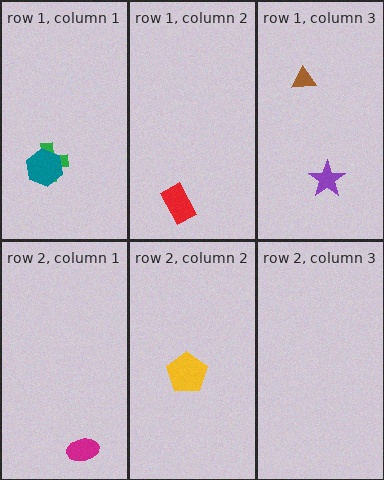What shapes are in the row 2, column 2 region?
The yellow pentagon.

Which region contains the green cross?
The row 1, column 1 region.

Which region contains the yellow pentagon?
The row 2, column 2 region.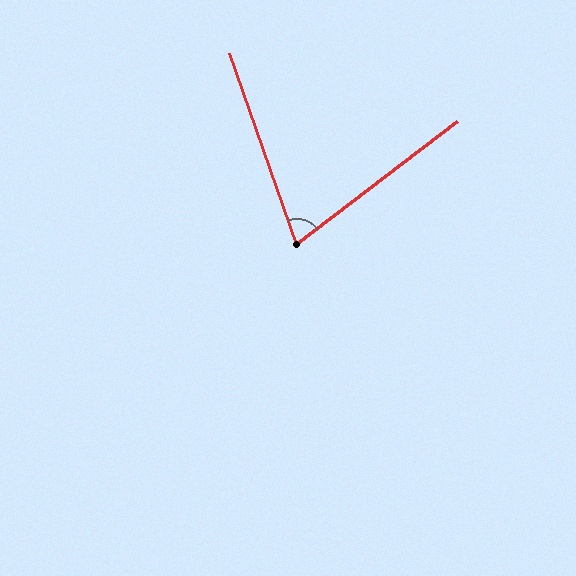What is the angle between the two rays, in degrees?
Approximately 72 degrees.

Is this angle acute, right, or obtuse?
It is acute.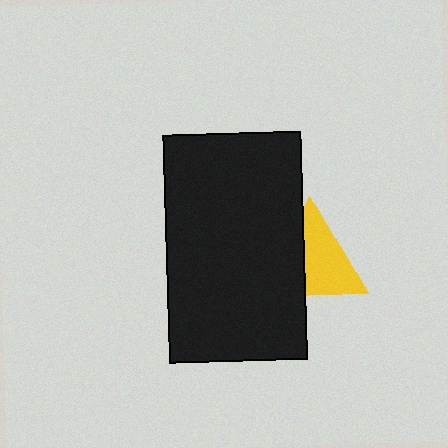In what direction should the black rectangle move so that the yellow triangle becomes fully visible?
The black rectangle should move left. That is the shortest direction to clear the overlap and leave the yellow triangle fully visible.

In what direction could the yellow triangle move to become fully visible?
The yellow triangle could move right. That would shift it out from behind the black rectangle entirely.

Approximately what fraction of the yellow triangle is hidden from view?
Roughly 39% of the yellow triangle is hidden behind the black rectangle.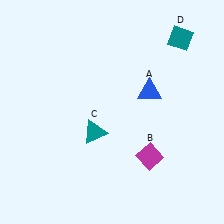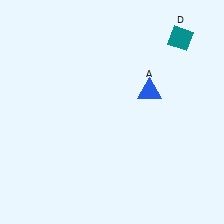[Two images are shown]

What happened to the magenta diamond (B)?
The magenta diamond (B) was removed in Image 2. It was in the bottom-right area of Image 1.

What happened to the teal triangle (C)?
The teal triangle (C) was removed in Image 2. It was in the bottom-left area of Image 1.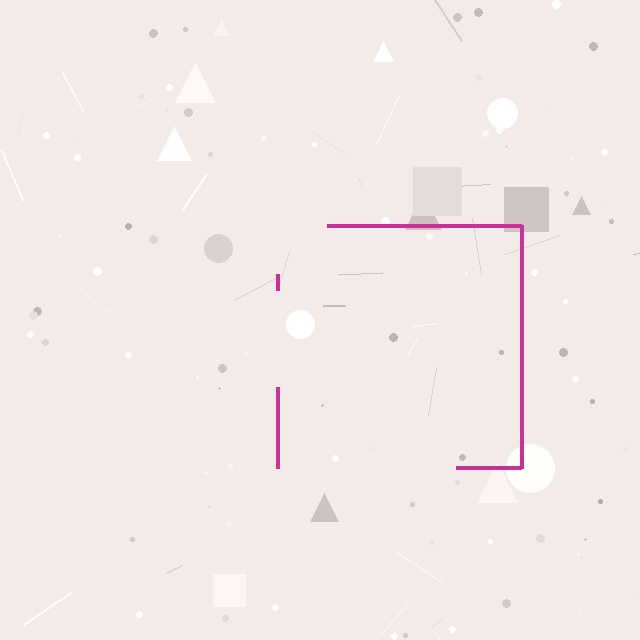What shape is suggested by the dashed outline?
The dashed outline suggests a square.